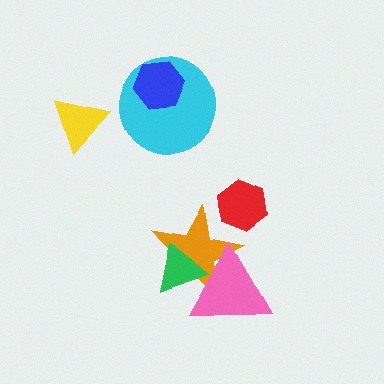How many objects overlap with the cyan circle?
1 object overlaps with the cyan circle.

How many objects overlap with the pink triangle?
2 objects overlap with the pink triangle.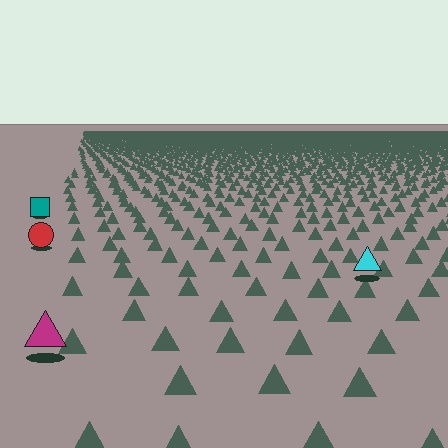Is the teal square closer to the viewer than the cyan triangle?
No. The cyan triangle is closer — you can tell from the texture gradient: the ground texture is coarser near it.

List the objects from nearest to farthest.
From nearest to farthest: the magenta triangle, the cyan triangle, the red circle, the teal square.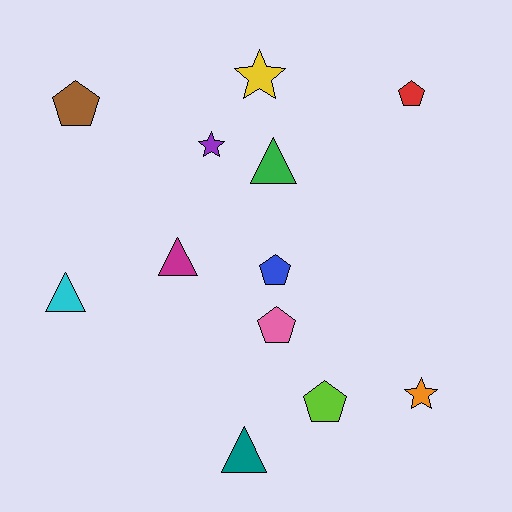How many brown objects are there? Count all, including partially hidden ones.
There is 1 brown object.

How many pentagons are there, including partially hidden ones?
There are 5 pentagons.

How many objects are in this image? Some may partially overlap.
There are 12 objects.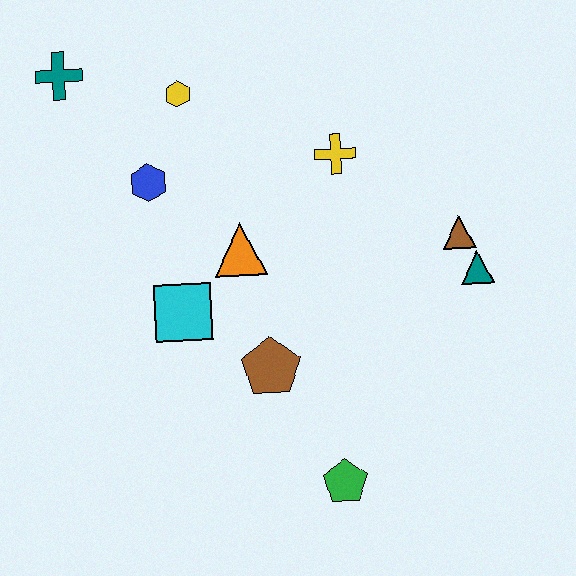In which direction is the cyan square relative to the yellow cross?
The cyan square is to the left of the yellow cross.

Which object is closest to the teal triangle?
The brown triangle is closest to the teal triangle.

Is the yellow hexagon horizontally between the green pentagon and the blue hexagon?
Yes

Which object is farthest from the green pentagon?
The teal cross is farthest from the green pentagon.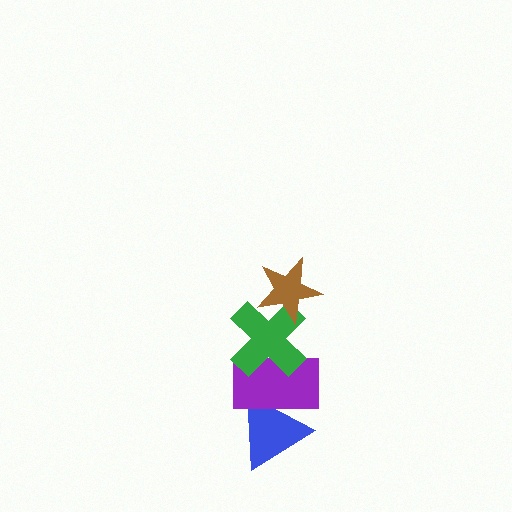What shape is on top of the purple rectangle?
The green cross is on top of the purple rectangle.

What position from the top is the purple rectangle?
The purple rectangle is 3rd from the top.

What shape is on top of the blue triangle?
The purple rectangle is on top of the blue triangle.